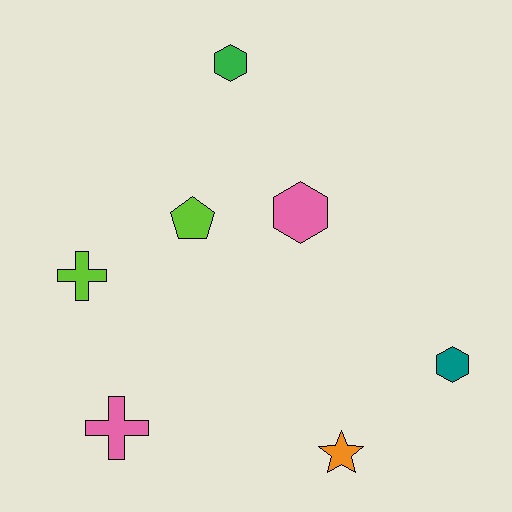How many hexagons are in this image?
There are 3 hexagons.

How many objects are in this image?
There are 7 objects.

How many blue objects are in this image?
There are no blue objects.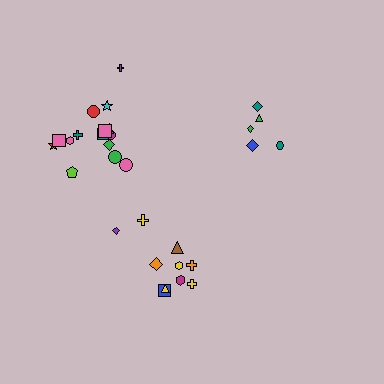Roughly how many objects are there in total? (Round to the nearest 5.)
Roughly 30 objects in total.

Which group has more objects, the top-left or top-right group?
The top-left group.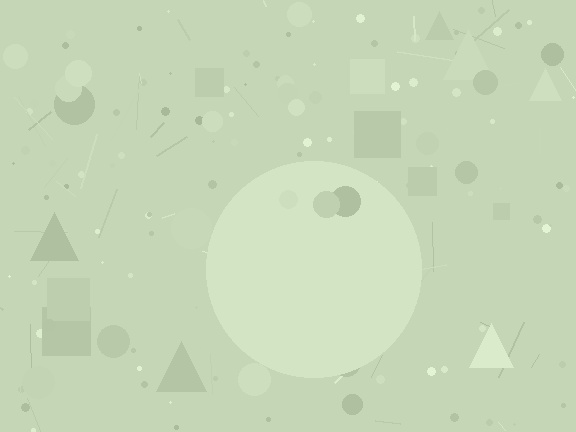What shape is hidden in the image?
A circle is hidden in the image.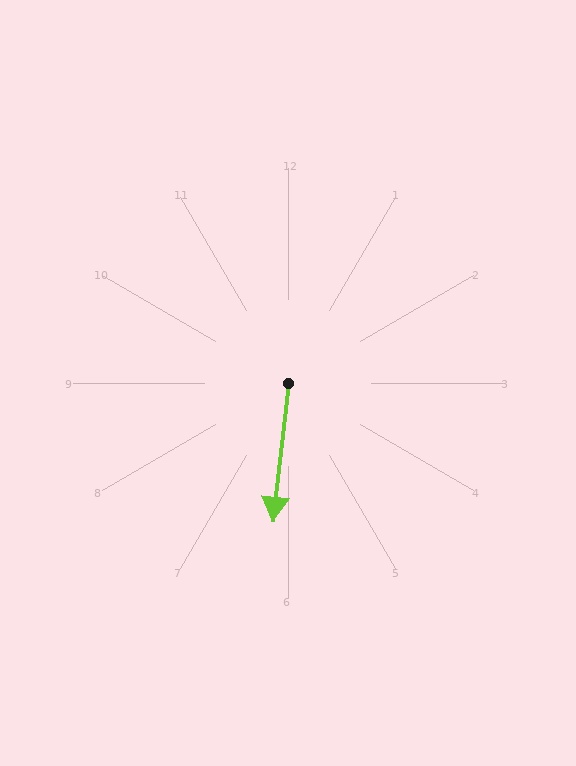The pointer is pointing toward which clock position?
Roughly 6 o'clock.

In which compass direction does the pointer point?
South.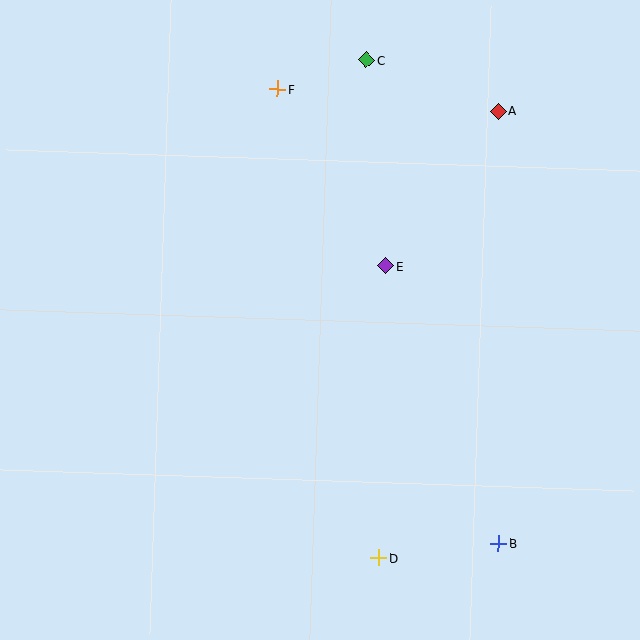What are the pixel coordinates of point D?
Point D is at (379, 558).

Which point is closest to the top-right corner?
Point A is closest to the top-right corner.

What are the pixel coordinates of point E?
Point E is at (386, 266).